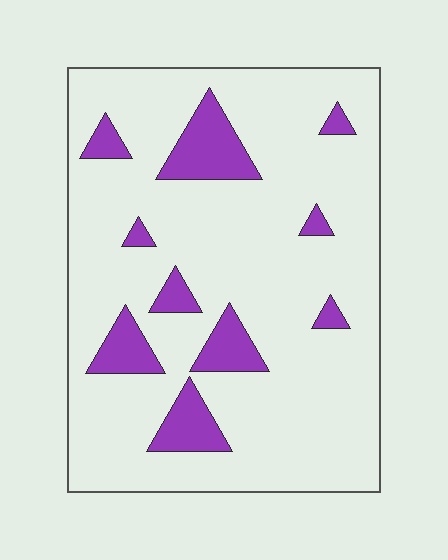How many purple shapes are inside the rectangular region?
10.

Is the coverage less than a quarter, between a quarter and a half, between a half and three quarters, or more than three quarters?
Less than a quarter.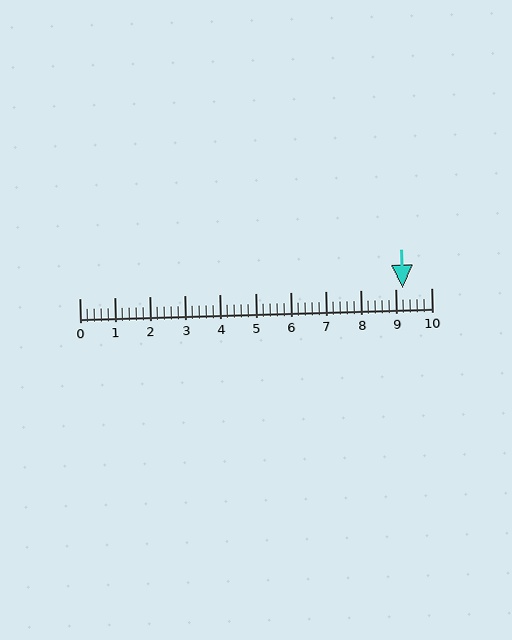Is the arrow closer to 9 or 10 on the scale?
The arrow is closer to 9.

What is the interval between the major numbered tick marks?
The major tick marks are spaced 1 units apart.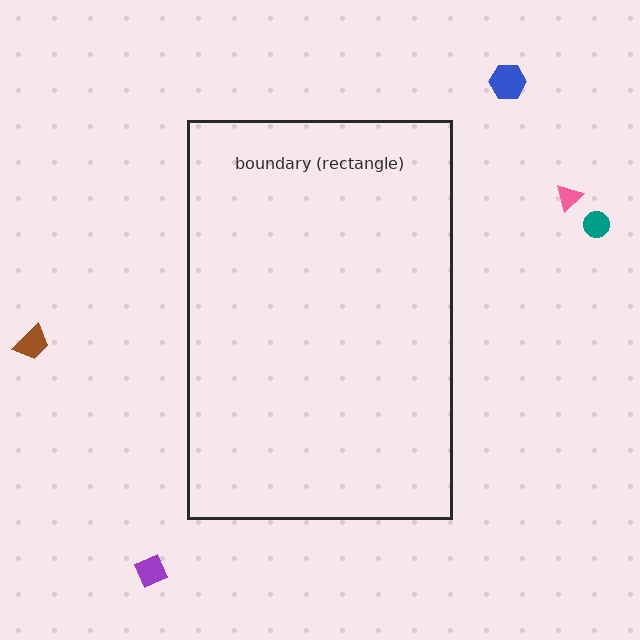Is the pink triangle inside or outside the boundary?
Outside.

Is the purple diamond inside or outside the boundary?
Outside.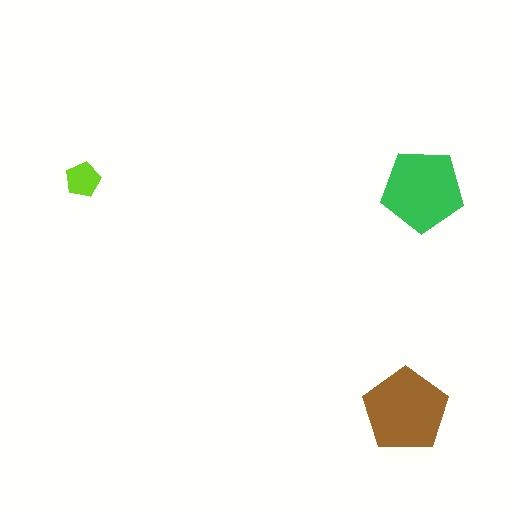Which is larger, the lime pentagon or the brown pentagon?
The brown one.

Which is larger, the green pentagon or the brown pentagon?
The brown one.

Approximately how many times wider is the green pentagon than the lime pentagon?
About 2.5 times wider.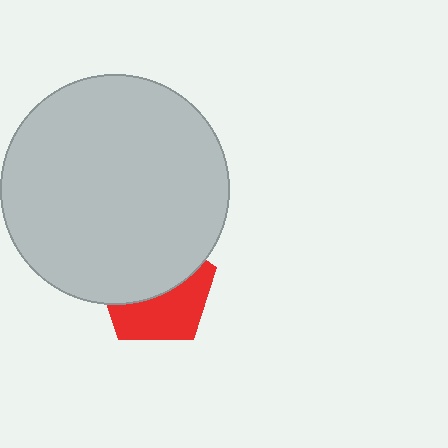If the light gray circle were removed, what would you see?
You would see the complete red pentagon.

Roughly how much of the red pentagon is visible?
About half of it is visible (roughly 45%).